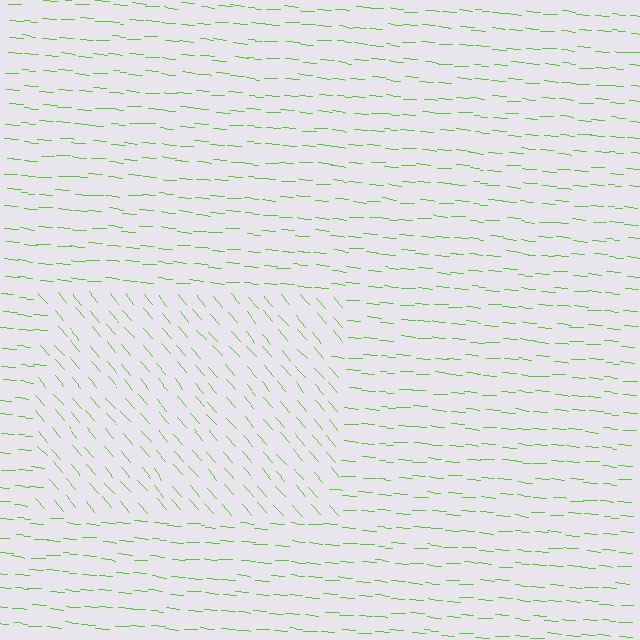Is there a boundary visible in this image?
Yes, there is a texture boundary formed by a change in line orientation.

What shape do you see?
I see a rectangle.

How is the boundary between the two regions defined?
The boundary is defined purely by a change in line orientation (approximately 45 degrees difference). All lines are the same color and thickness.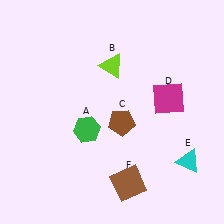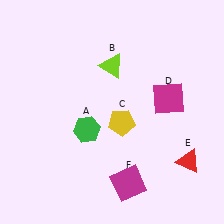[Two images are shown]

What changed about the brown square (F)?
In Image 1, F is brown. In Image 2, it changed to magenta.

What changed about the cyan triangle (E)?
In Image 1, E is cyan. In Image 2, it changed to red.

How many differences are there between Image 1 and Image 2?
There are 3 differences between the two images.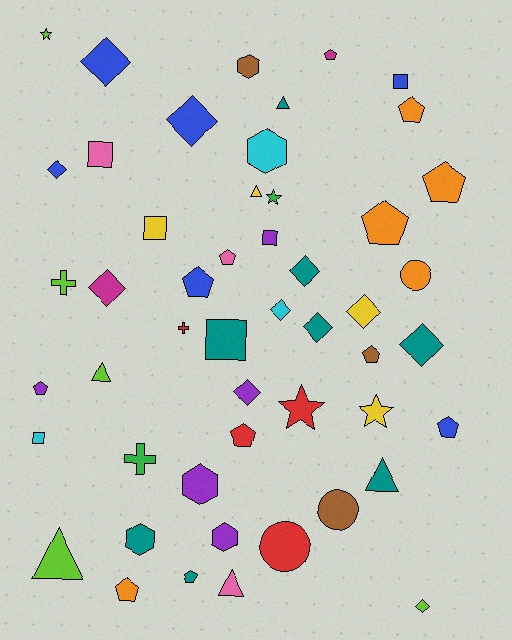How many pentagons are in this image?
There are 12 pentagons.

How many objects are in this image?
There are 50 objects.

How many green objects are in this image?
There are 2 green objects.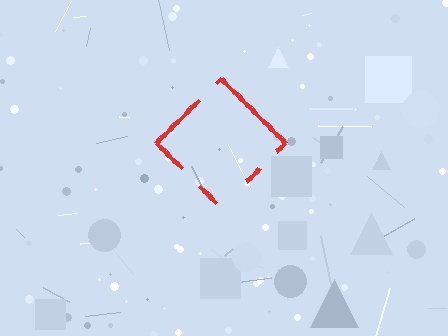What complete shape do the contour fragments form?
The contour fragments form a diamond.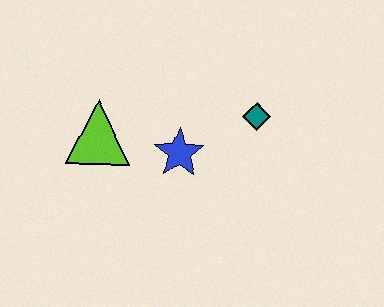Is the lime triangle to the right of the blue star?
No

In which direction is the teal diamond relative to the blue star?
The teal diamond is to the right of the blue star.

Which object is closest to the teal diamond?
The blue star is closest to the teal diamond.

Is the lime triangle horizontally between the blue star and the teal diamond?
No